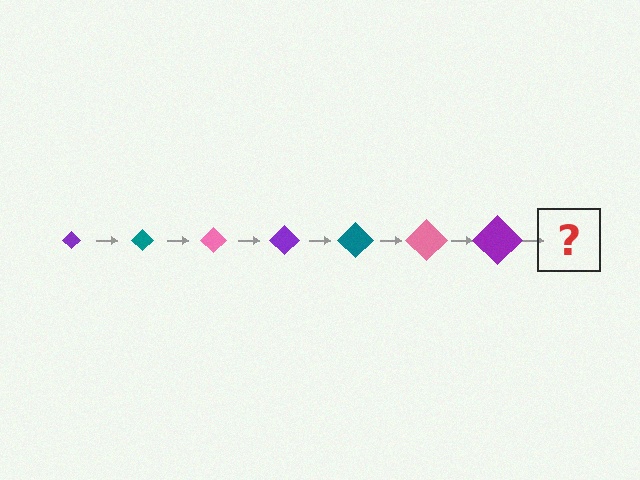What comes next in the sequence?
The next element should be a teal diamond, larger than the previous one.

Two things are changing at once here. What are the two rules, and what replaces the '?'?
The two rules are that the diamond grows larger each step and the color cycles through purple, teal, and pink. The '?' should be a teal diamond, larger than the previous one.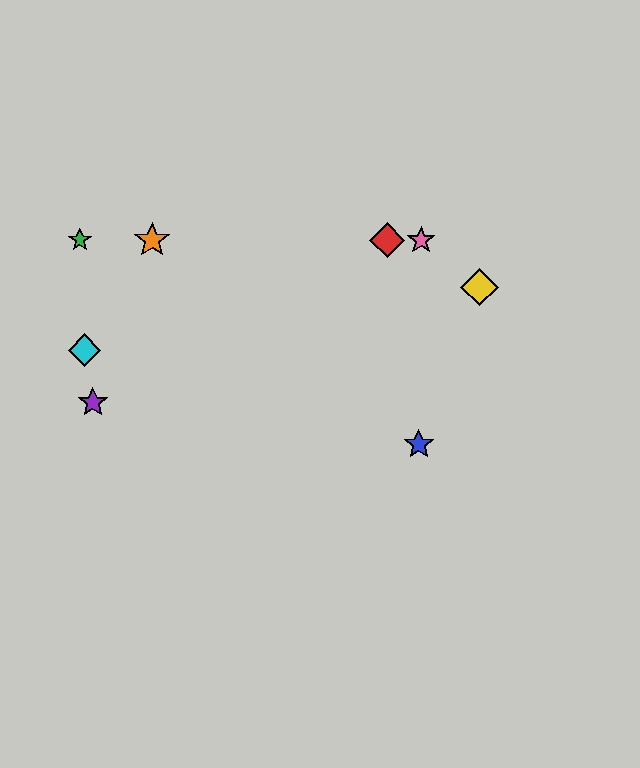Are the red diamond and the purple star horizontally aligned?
No, the red diamond is at y≈240 and the purple star is at y≈403.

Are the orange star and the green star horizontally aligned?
Yes, both are at y≈240.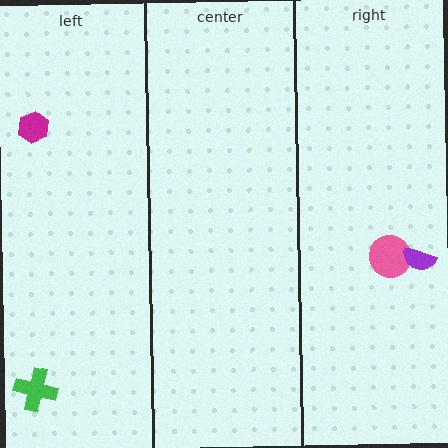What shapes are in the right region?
The pink circle, the purple semicircle.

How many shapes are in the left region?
2.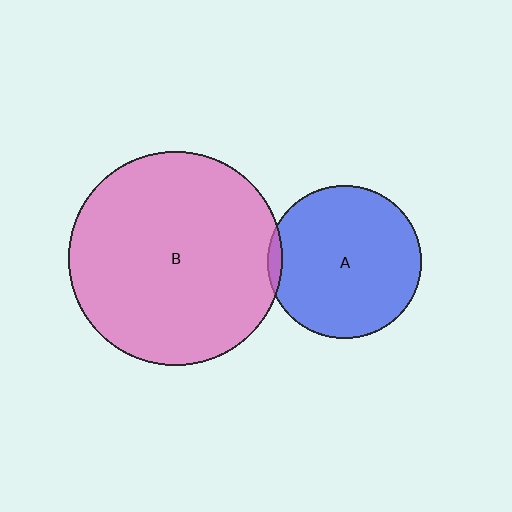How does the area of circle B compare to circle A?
Approximately 1.9 times.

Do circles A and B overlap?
Yes.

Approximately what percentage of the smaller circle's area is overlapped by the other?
Approximately 5%.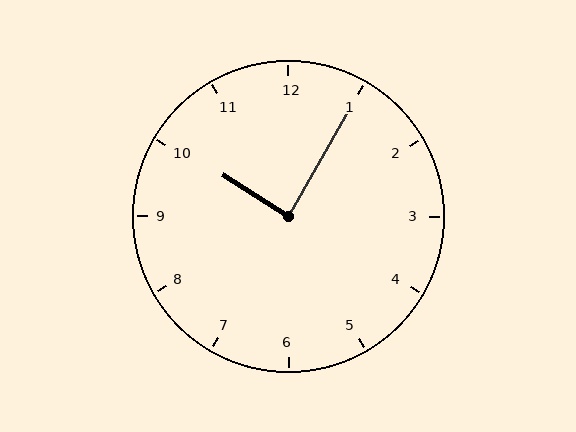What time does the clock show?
10:05.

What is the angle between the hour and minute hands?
Approximately 88 degrees.